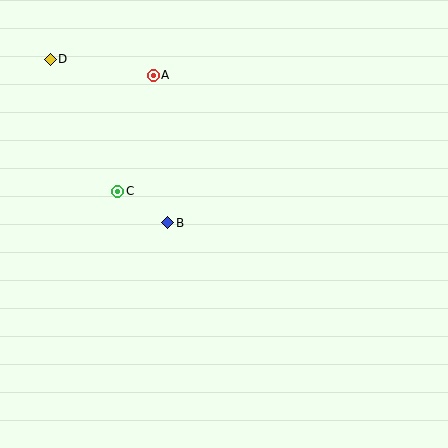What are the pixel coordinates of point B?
Point B is at (168, 223).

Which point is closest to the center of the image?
Point B at (168, 223) is closest to the center.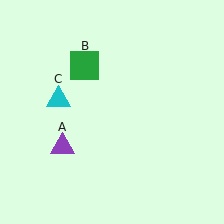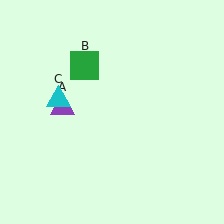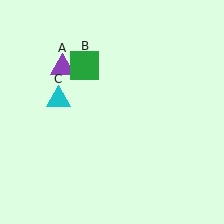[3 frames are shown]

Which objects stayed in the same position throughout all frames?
Green square (object B) and cyan triangle (object C) remained stationary.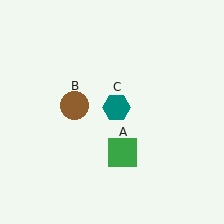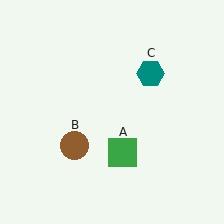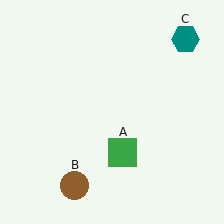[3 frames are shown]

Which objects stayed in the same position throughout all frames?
Green square (object A) remained stationary.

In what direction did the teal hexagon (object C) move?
The teal hexagon (object C) moved up and to the right.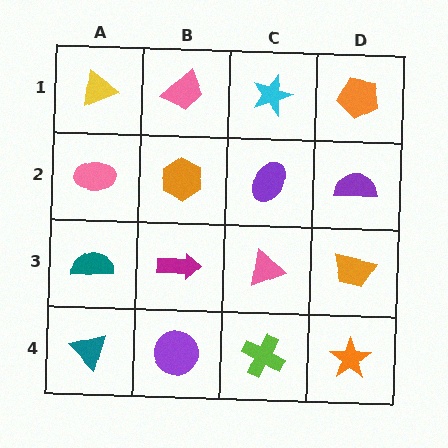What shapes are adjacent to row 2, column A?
A yellow triangle (row 1, column A), a teal semicircle (row 3, column A), an orange hexagon (row 2, column B).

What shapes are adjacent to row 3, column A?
A pink ellipse (row 2, column A), a teal triangle (row 4, column A), a magenta arrow (row 3, column B).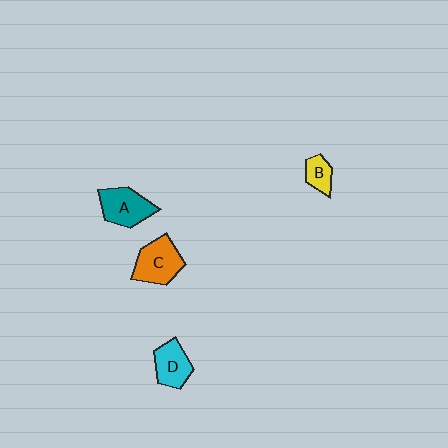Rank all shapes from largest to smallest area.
From largest to smallest: C (orange), A (teal), D (cyan), B (yellow).